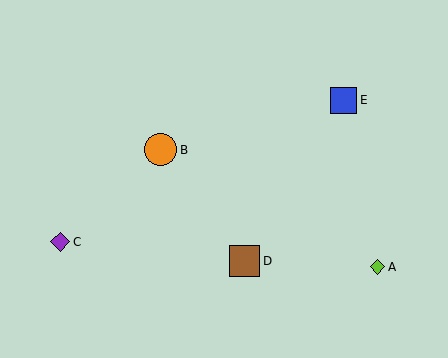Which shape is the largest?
The orange circle (labeled B) is the largest.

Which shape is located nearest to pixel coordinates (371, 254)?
The lime diamond (labeled A) at (378, 267) is nearest to that location.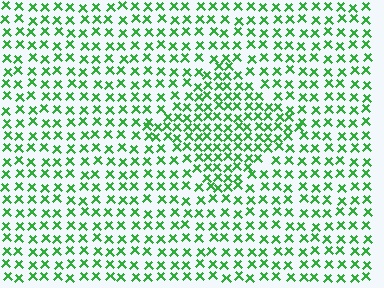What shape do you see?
I see a diamond.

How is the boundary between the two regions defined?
The boundary is defined by a change in element density (approximately 1.6x ratio). All elements are the same color, size, and shape.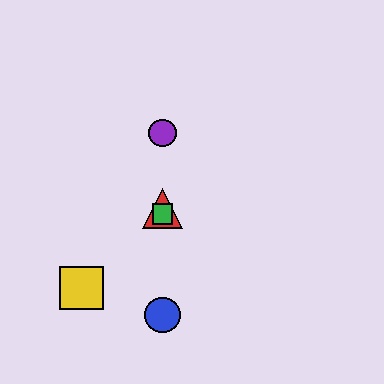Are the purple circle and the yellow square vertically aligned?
No, the purple circle is at x≈162 and the yellow square is at x≈82.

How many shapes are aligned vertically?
4 shapes (the red triangle, the blue circle, the green square, the purple circle) are aligned vertically.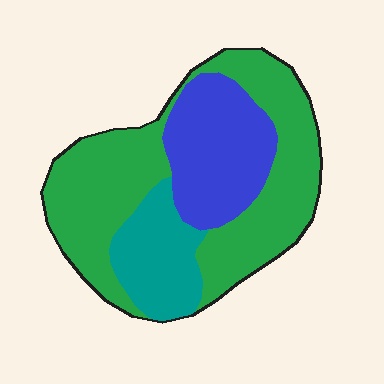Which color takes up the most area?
Green, at roughly 55%.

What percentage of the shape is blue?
Blue takes up about one quarter (1/4) of the shape.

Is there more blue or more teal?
Blue.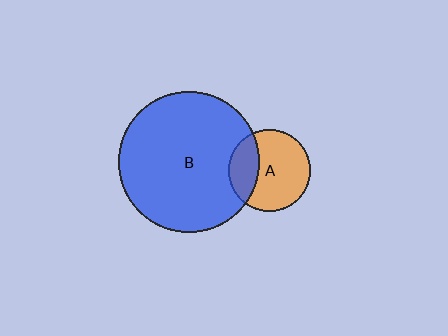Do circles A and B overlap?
Yes.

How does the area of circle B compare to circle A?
Approximately 3.0 times.